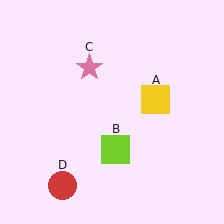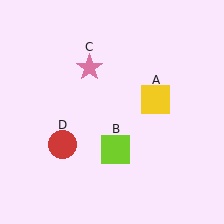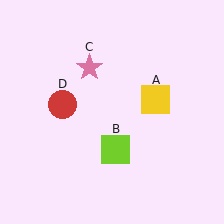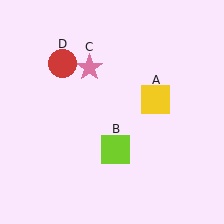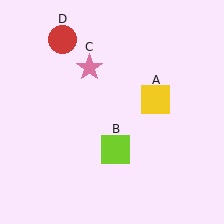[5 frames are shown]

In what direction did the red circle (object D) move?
The red circle (object D) moved up.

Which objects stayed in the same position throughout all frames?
Yellow square (object A) and lime square (object B) and pink star (object C) remained stationary.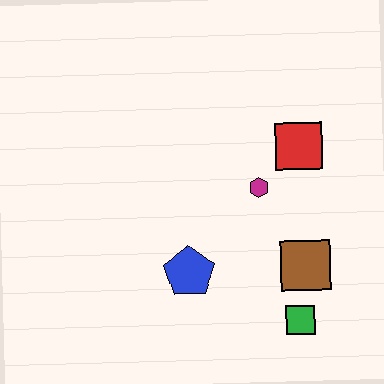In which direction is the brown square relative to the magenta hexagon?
The brown square is below the magenta hexagon.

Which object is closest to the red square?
The magenta hexagon is closest to the red square.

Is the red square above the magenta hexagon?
Yes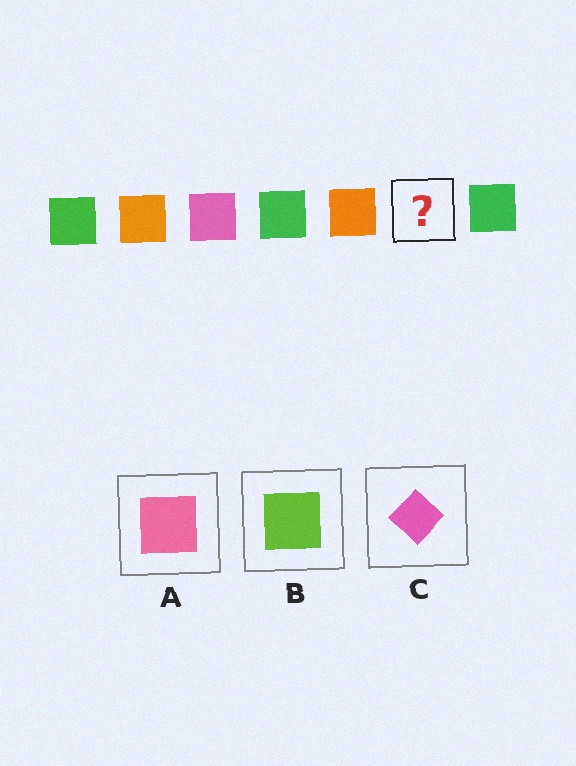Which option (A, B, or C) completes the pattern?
A.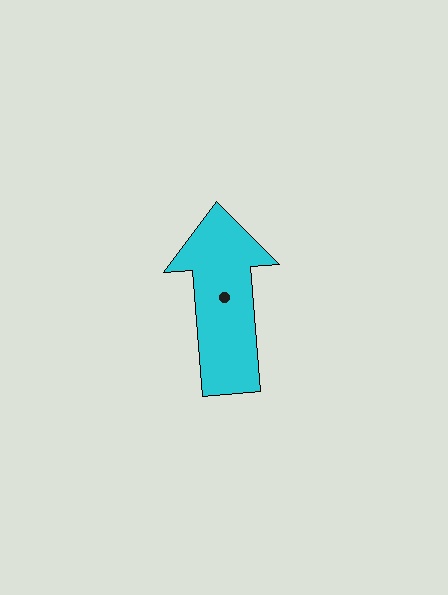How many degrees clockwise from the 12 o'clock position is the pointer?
Approximately 356 degrees.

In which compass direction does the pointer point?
North.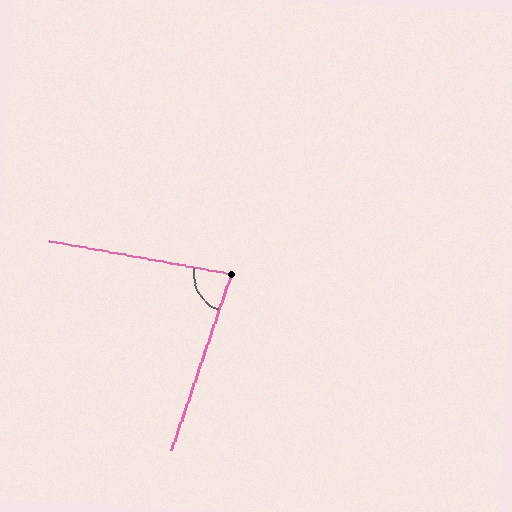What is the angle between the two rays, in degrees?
Approximately 82 degrees.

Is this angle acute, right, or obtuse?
It is acute.